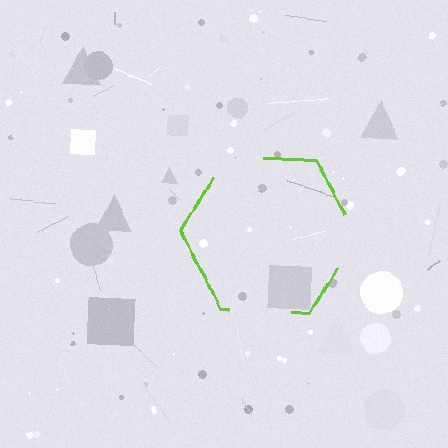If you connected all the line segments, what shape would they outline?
They would outline a hexagon.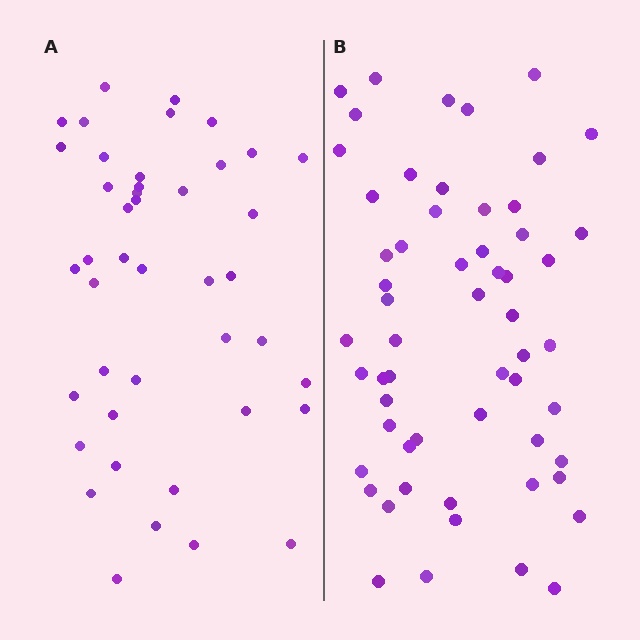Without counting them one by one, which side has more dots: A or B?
Region B (the right region) has more dots.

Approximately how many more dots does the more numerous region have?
Region B has approximately 15 more dots than region A.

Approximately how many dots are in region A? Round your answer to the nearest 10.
About 40 dots. (The exact count is 43, which rounds to 40.)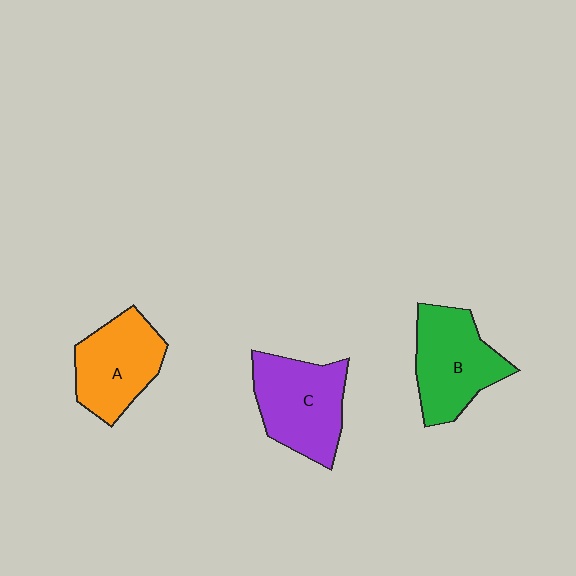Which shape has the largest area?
Shape C (purple).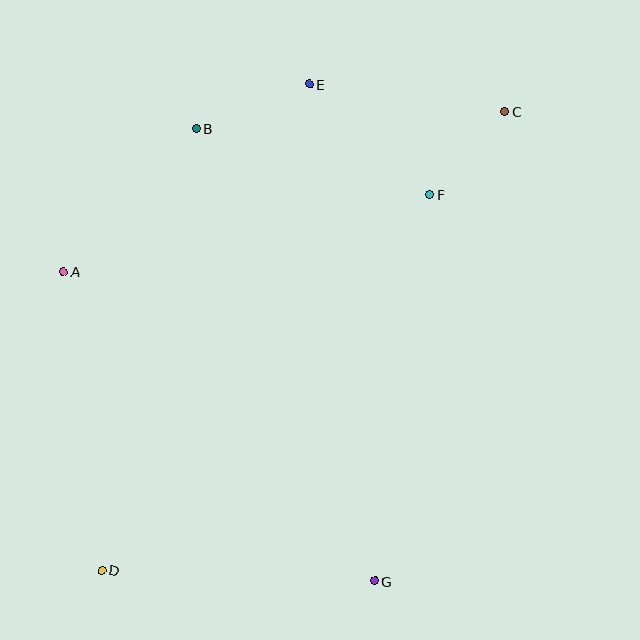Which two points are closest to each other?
Points C and F are closest to each other.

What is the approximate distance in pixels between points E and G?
The distance between E and G is approximately 501 pixels.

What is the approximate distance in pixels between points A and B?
The distance between A and B is approximately 195 pixels.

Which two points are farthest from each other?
Points C and D are farthest from each other.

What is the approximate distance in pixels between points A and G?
The distance between A and G is approximately 439 pixels.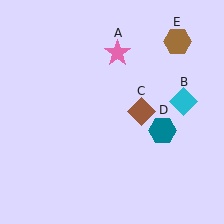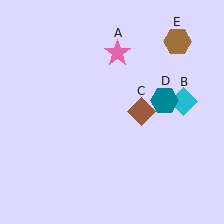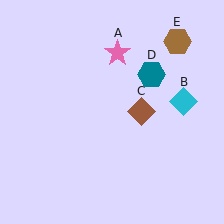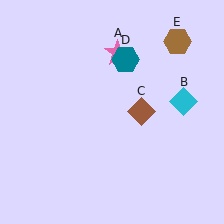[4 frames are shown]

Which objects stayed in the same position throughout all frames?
Pink star (object A) and cyan diamond (object B) and brown diamond (object C) and brown hexagon (object E) remained stationary.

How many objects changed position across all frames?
1 object changed position: teal hexagon (object D).